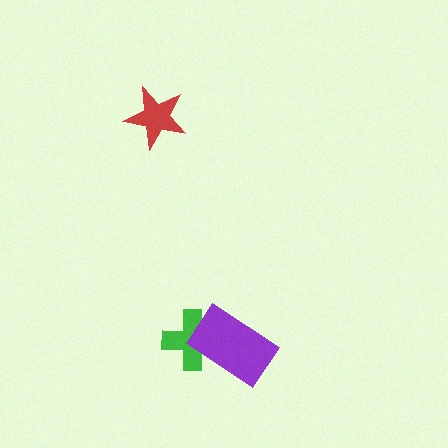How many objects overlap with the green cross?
1 object overlaps with the green cross.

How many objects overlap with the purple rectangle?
1 object overlaps with the purple rectangle.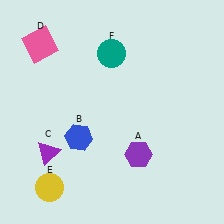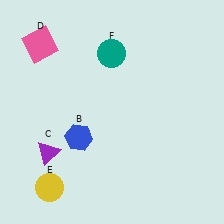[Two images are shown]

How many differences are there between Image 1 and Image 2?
There is 1 difference between the two images.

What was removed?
The purple hexagon (A) was removed in Image 2.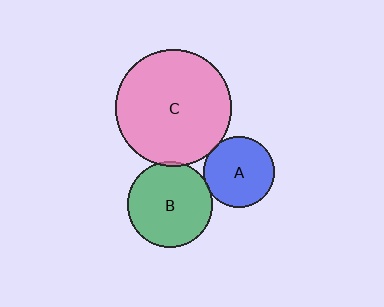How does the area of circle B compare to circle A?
Approximately 1.4 times.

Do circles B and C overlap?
Yes.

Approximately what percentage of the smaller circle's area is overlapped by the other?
Approximately 5%.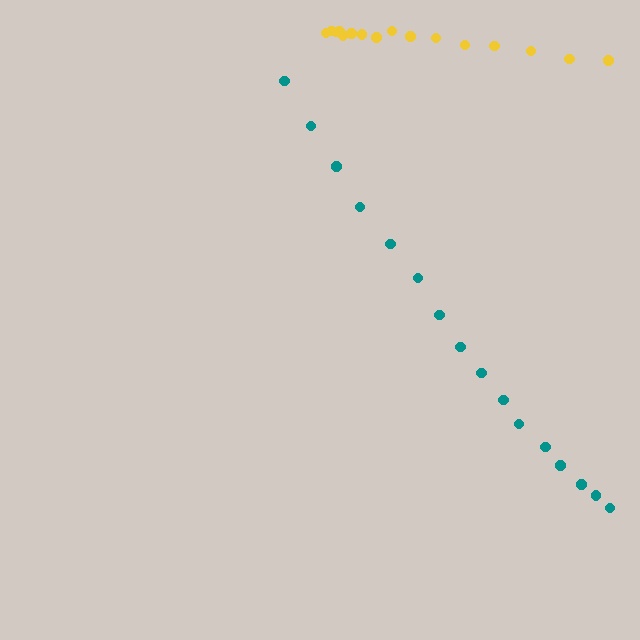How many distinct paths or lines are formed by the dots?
There are 2 distinct paths.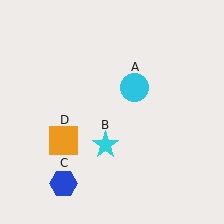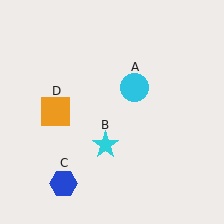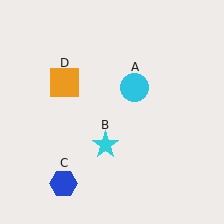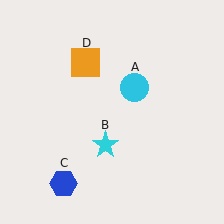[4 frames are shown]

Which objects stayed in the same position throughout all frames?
Cyan circle (object A) and cyan star (object B) and blue hexagon (object C) remained stationary.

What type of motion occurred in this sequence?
The orange square (object D) rotated clockwise around the center of the scene.